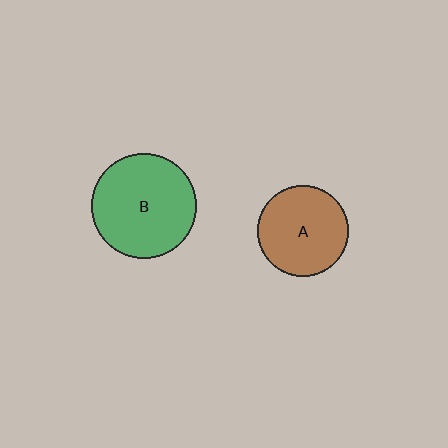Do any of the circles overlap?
No, none of the circles overlap.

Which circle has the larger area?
Circle B (green).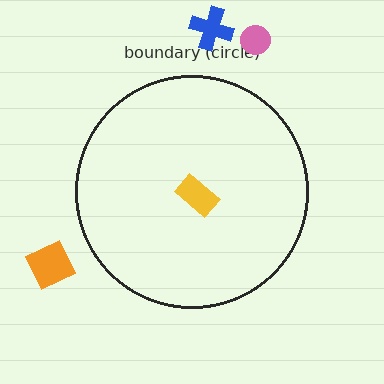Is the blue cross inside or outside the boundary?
Outside.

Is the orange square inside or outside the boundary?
Outside.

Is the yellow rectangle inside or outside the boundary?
Inside.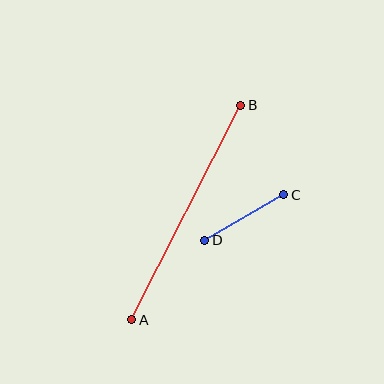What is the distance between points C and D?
The distance is approximately 91 pixels.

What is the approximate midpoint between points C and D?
The midpoint is at approximately (244, 218) pixels.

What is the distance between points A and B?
The distance is approximately 241 pixels.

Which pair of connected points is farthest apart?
Points A and B are farthest apart.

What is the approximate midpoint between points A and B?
The midpoint is at approximately (186, 213) pixels.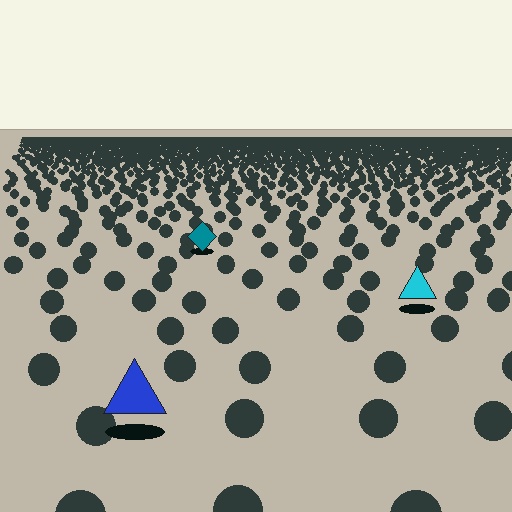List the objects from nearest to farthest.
From nearest to farthest: the blue triangle, the cyan triangle, the teal diamond.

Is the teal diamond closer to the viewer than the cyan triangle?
No. The cyan triangle is closer — you can tell from the texture gradient: the ground texture is coarser near it.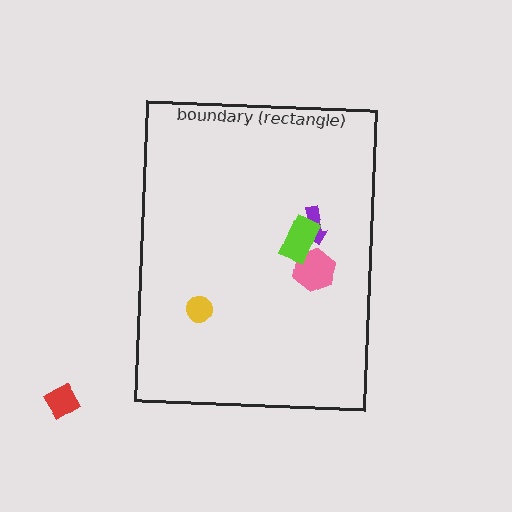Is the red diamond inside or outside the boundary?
Outside.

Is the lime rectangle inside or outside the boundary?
Inside.